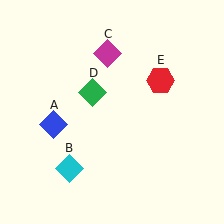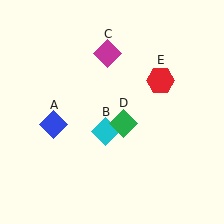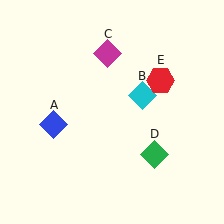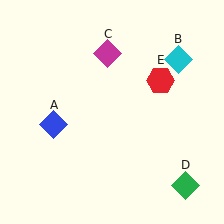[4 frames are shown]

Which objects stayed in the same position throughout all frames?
Blue diamond (object A) and magenta diamond (object C) and red hexagon (object E) remained stationary.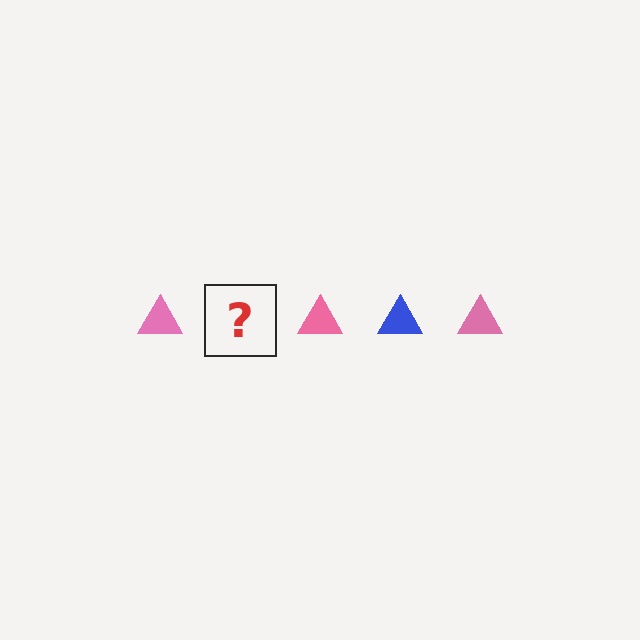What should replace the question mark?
The question mark should be replaced with a blue triangle.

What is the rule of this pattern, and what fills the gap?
The rule is that the pattern cycles through pink, blue triangles. The gap should be filled with a blue triangle.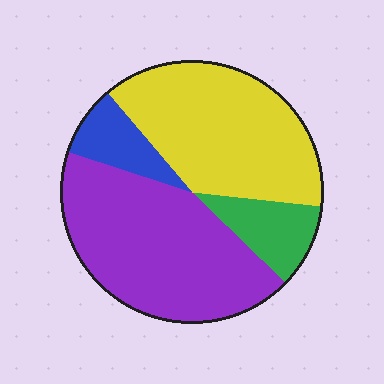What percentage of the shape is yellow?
Yellow covers about 40% of the shape.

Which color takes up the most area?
Purple, at roughly 45%.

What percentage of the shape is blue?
Blue covers roughly 10% of the shape.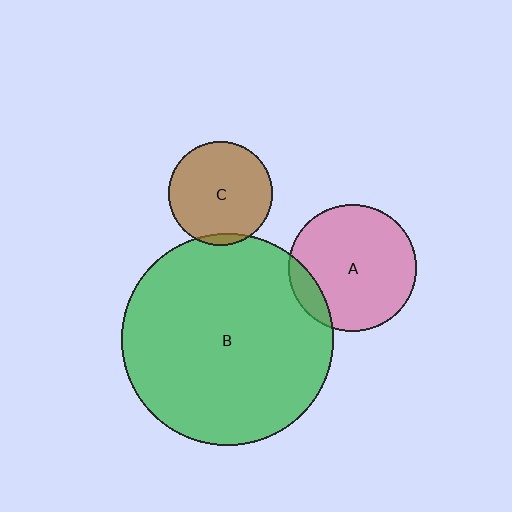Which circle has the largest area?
Circle B (green).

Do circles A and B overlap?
Yes.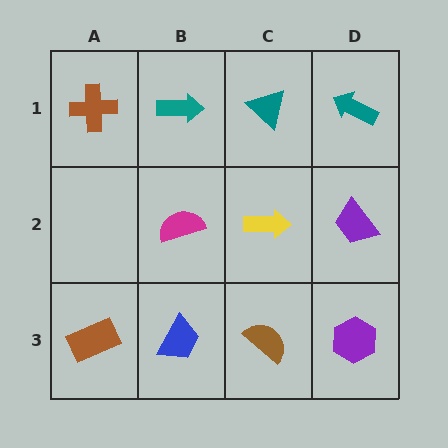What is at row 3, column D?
A purple hexagon.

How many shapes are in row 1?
4 shapes.